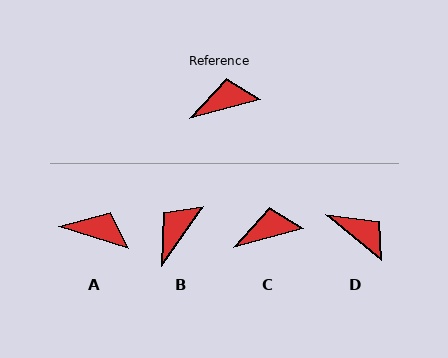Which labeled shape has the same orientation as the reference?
C.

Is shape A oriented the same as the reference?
No, it is off by about 33 degrees.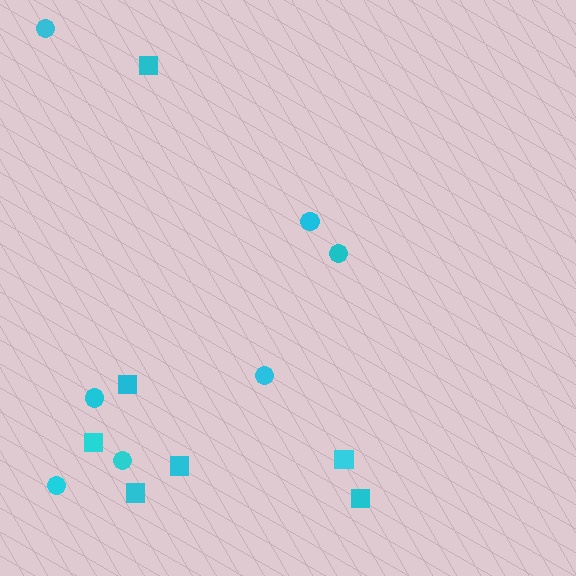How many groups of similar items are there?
There are 2 groups: one group of squares (7) and one group of circles (7).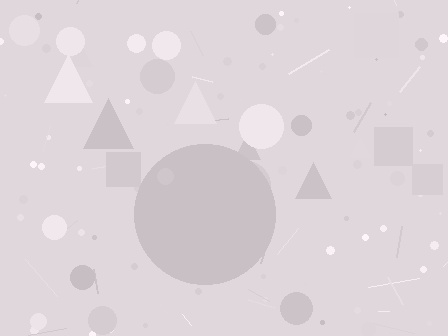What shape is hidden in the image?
A circle is hidden in the image.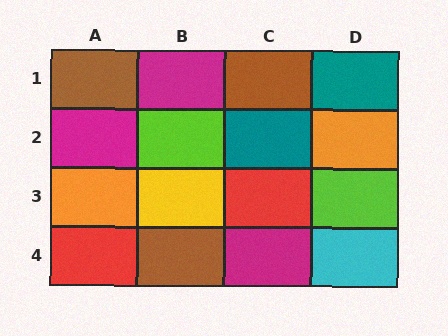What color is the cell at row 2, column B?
Lime.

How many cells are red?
2 cells are red.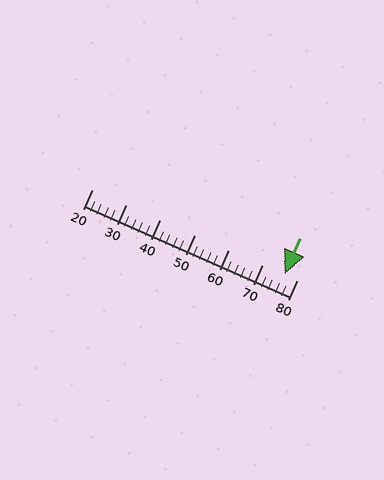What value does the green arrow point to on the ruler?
The green arrow points to approximately 76.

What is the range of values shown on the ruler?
The ruler shows values from 20 to 80.